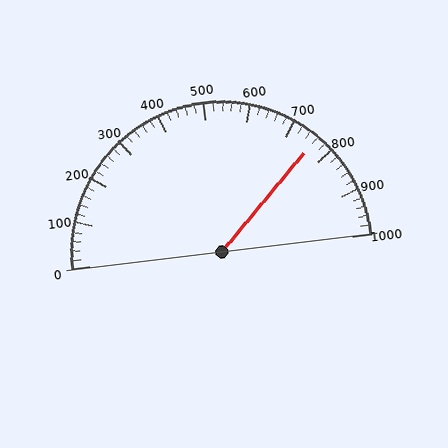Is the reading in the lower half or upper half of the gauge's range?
The reading is in the upper half of the range (0 to 1000).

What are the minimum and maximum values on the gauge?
The gauge ranges from 0 to 1000.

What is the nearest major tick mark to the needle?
The nearest major tick mark is 800.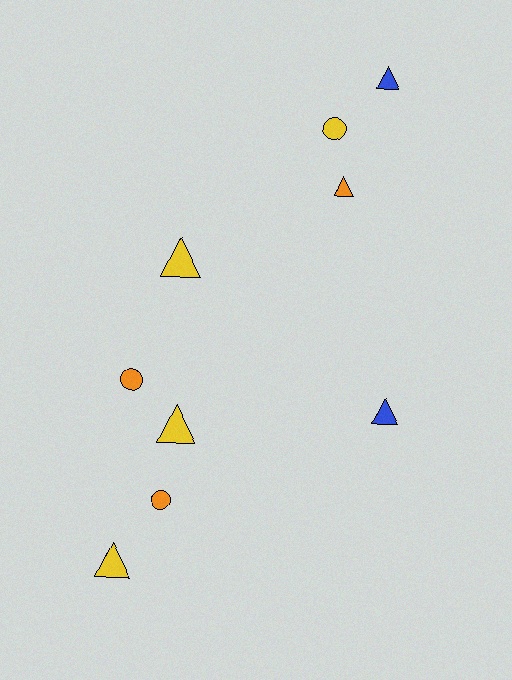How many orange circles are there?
There are 2 orange circles.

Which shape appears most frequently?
Triangle, with 6 objects.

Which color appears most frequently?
Yellow, with 4 objects.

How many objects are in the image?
There are 9 objects.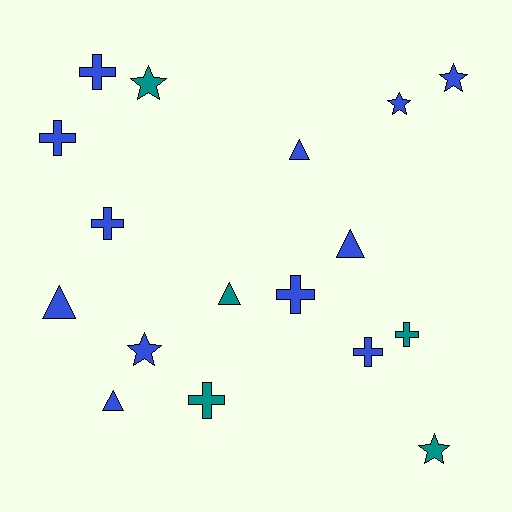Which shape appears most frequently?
Cross, with 7 objects.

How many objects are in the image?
There are 17 objects.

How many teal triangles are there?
There is 1 teal triangle.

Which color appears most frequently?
Blue, with 12 objects.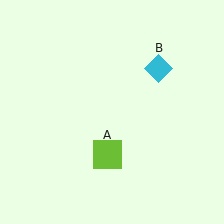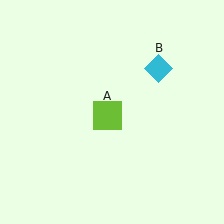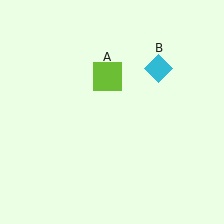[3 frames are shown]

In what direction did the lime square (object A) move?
The lime square (object A) moved up.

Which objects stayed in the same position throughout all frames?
Cyan diamond (object B) remained stationary.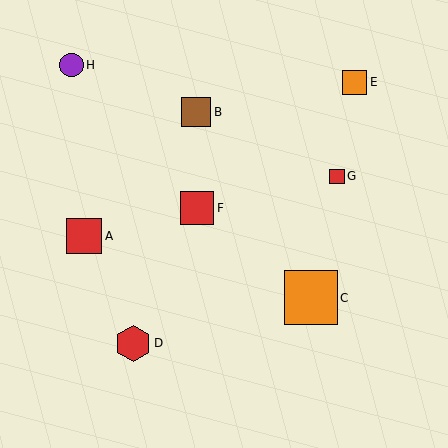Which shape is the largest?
The orange square (labeled C) is the largest.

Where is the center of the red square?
The center of the red square is at (337, 177).